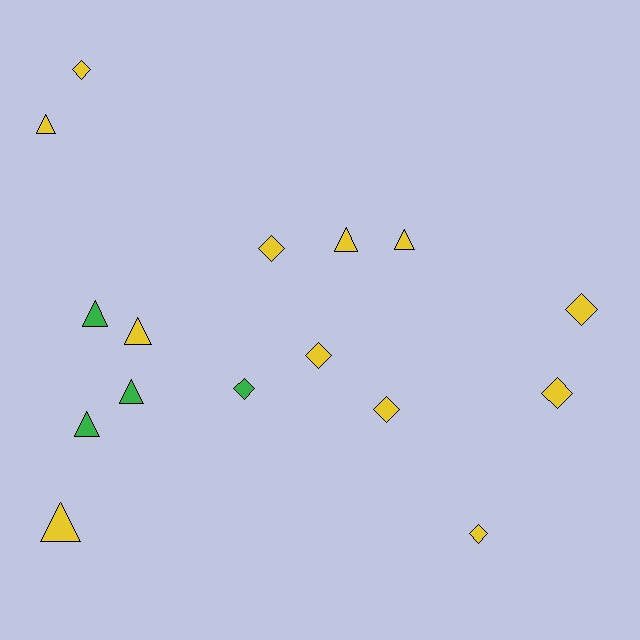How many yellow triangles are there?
There are 5 yellow triangles.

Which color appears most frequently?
Yellow, with 12 objects.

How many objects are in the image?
There are 16 objects.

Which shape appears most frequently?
Triangle, with 8 objects.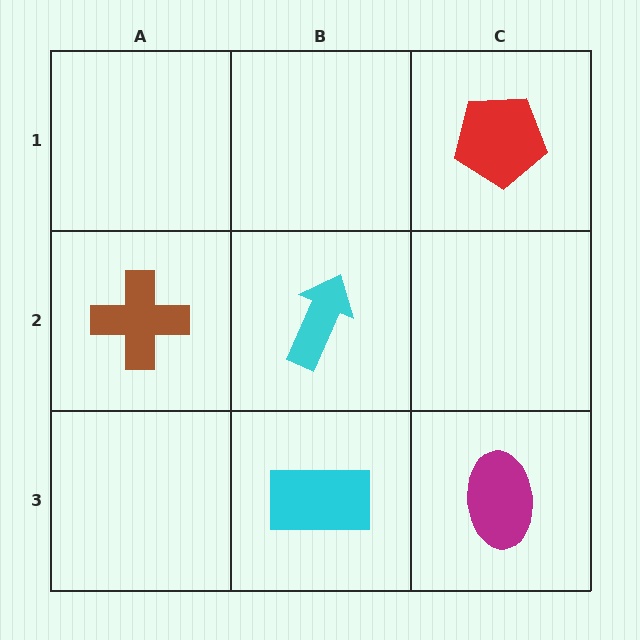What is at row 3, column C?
A magenta ellipse.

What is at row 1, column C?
A red pentagon.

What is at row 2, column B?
A cyan arrow.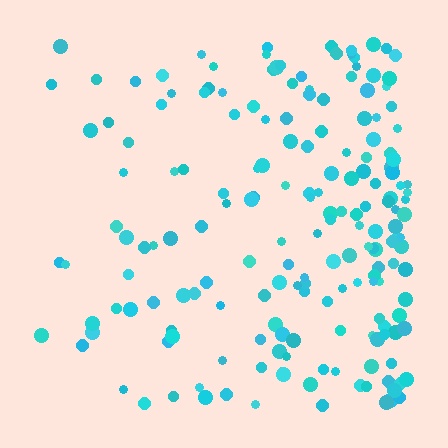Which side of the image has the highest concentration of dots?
The right.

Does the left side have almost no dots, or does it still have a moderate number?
Still a moderate number, just noticeably fewer than the right.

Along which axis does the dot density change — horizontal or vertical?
Horizontal.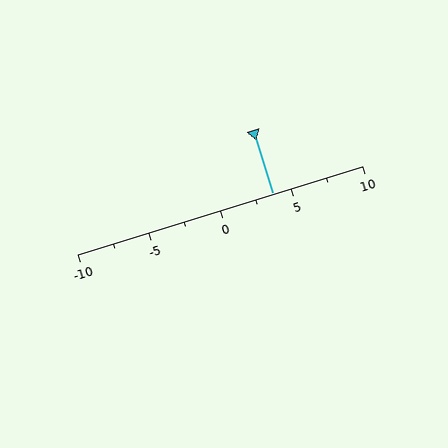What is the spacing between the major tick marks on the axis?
The major ticks are spaced 5 apart.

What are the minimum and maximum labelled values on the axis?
The axis runs from -10 to 10.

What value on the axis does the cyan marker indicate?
The marker indicates approximately 3.8.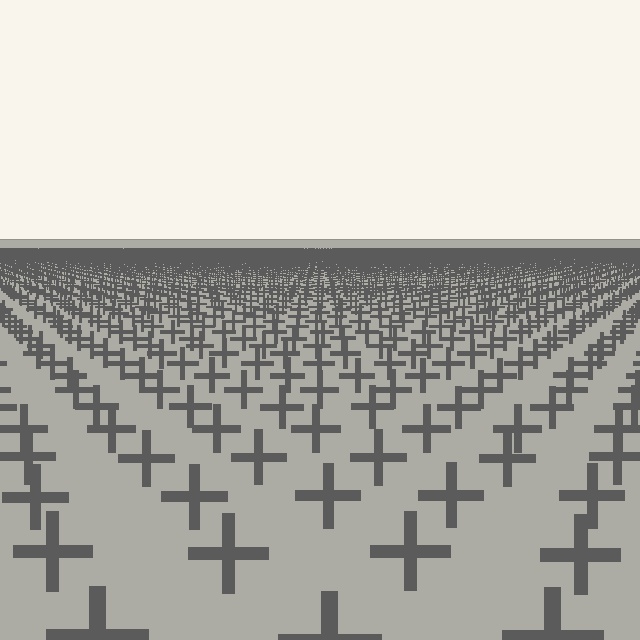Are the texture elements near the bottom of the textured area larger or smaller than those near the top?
Larger. Near the bottom, elements are closer to the viewer and appear at a bigger on-screen size.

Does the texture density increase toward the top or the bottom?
Density increases toward the top.